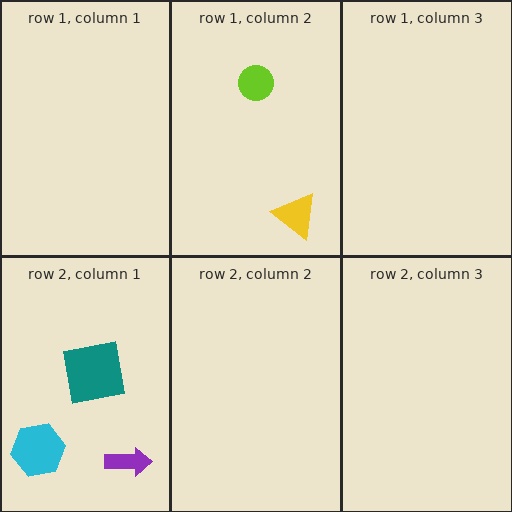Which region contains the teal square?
The row 2, column 1 region.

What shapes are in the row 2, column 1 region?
The teal square, the purple arrow, the cyan hexagon.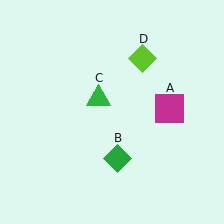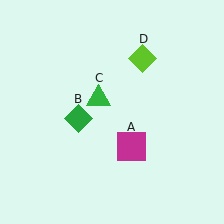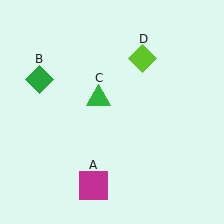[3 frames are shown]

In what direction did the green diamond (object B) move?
The green diamond (object B) moved up and to the left.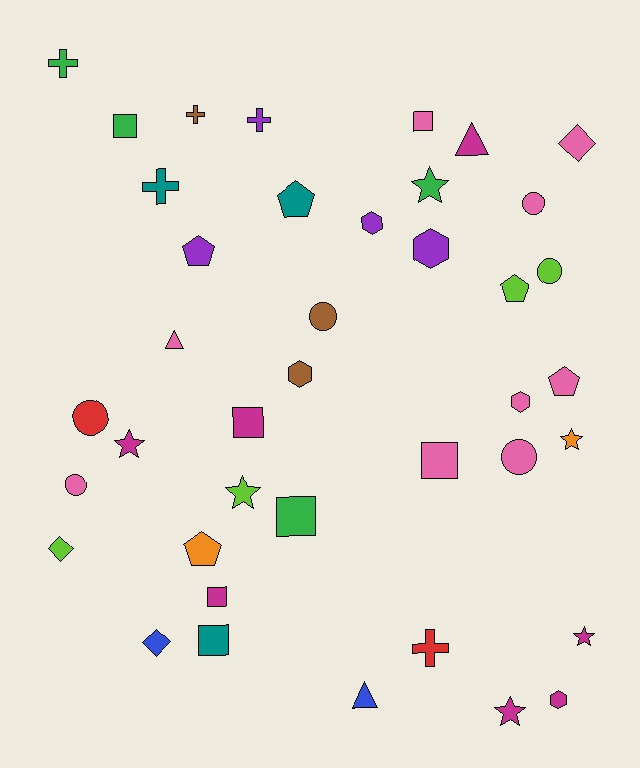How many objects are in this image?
There are 40 objects.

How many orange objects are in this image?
There are 2 orange objects.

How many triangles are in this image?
There are 3 triangles.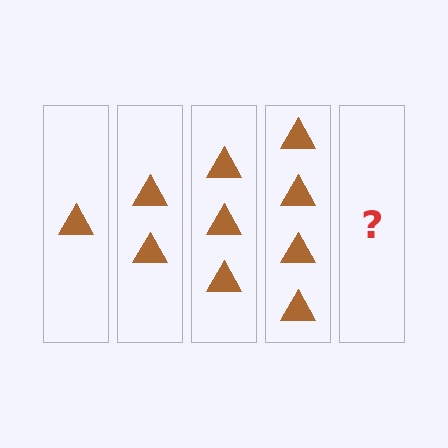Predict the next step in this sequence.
The next step is 5 triangles.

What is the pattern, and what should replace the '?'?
The pattern is that each step adds one more triangle. The '?' should be 5 triangles.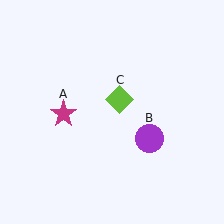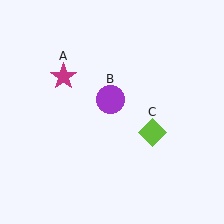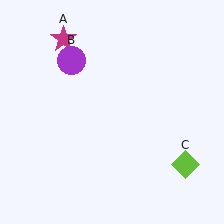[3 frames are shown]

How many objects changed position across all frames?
3 objects changed position: magenta star (object A), purple circle (object B), lime diamond (object C).